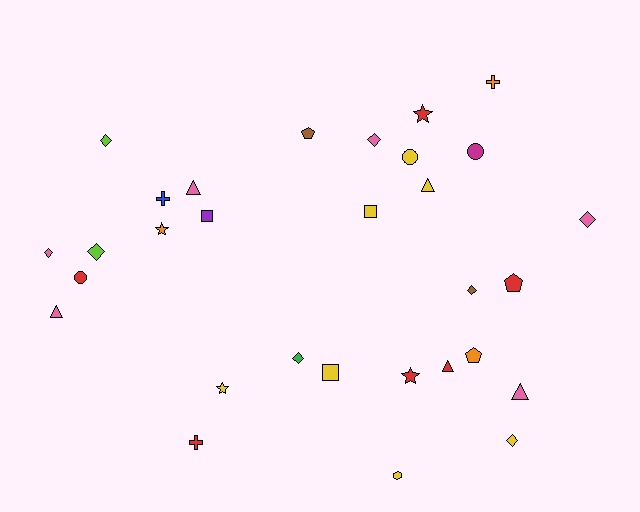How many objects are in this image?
There are 30 objects.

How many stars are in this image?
There are 4 stars.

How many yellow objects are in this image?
There are 7 yellow objects.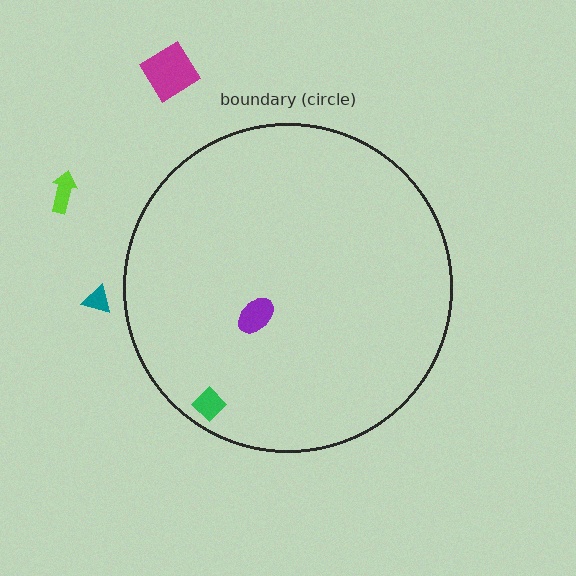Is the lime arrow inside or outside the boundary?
Outside.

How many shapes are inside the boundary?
2 inside, 3 outside.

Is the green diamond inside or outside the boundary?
Inside.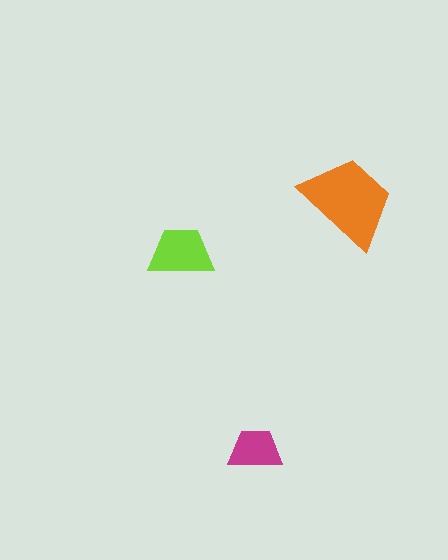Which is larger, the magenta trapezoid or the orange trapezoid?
The orange one.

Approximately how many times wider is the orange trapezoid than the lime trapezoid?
About 1.5 times wider.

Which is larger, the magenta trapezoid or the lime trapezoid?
The lime one.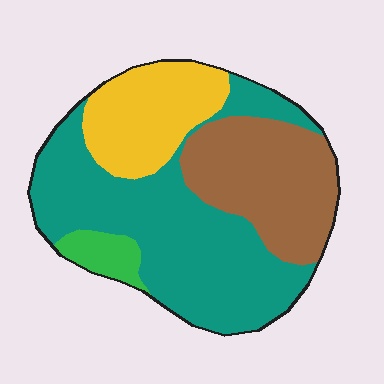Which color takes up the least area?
Green, at roughly 5%.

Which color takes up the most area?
Teal, at roughly 50%.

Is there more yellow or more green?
Yellow.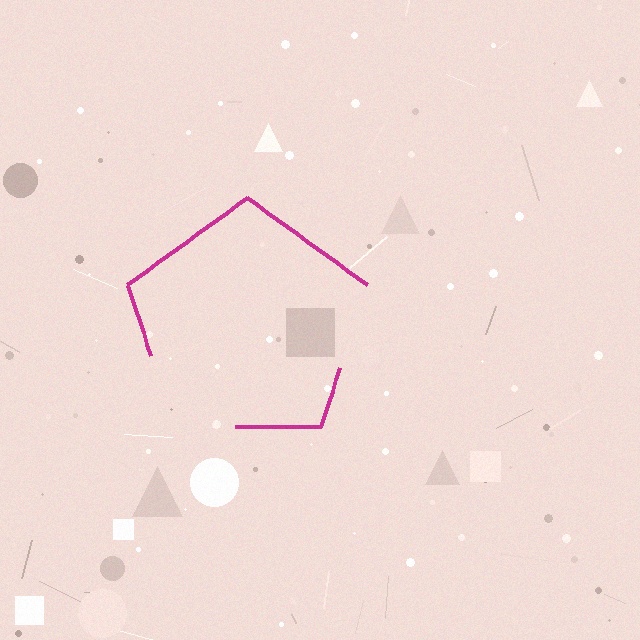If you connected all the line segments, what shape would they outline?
They would outline a pentagon.